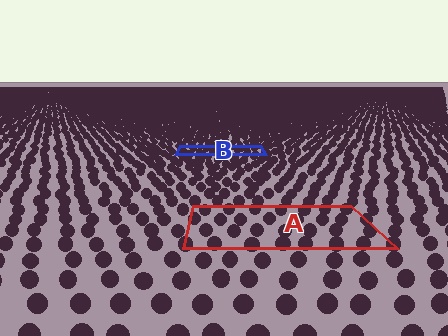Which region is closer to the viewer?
Region A is closer. The texture elements there are larger and more spread out.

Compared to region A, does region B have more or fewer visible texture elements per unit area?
Region B has more texture elements per unit area — they are packed more densely because it is farther away.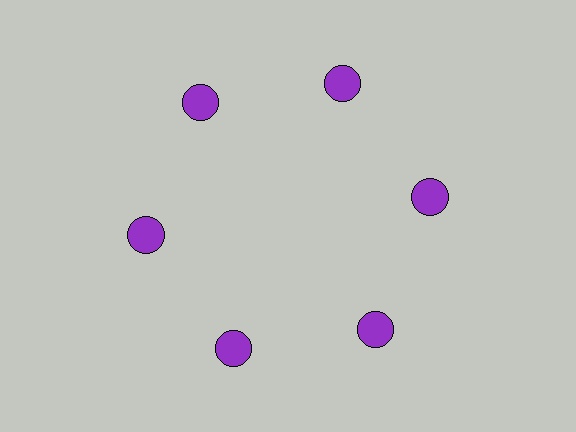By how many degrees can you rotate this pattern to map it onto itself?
The pattern maps onto itself every 60 degrees of rotation.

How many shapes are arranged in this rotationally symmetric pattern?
There are 6 shapes, arranged in 6 groups of 1.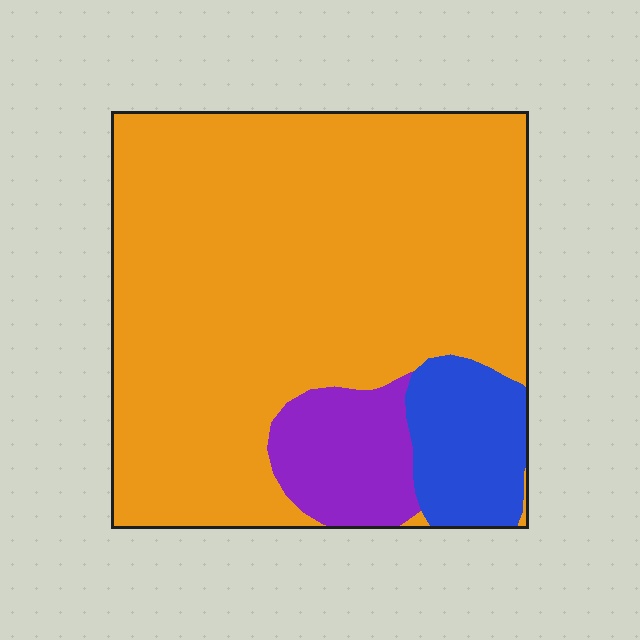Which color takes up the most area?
Orange, at roughly 80%.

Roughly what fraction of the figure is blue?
Blue covers 11% of the figure.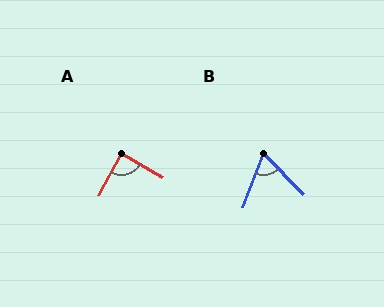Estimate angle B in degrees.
Approximately 65 degrees.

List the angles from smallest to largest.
B (65°), A (88°).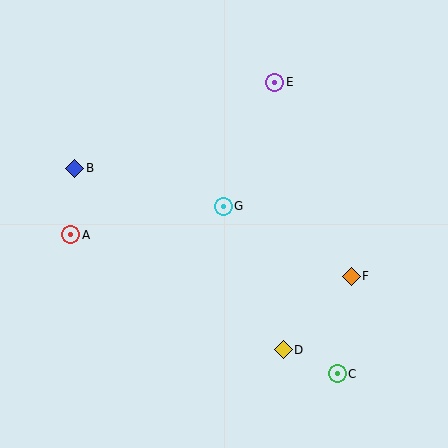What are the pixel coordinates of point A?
Point A is at (71, 235).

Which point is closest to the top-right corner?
Point E is closest to the top-right corner.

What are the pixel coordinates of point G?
Point G is at (223, 206).